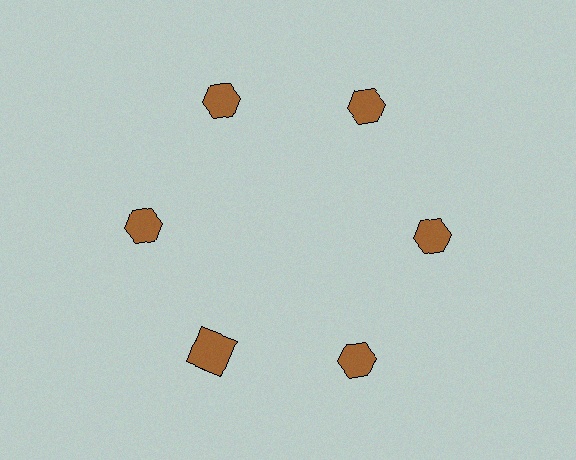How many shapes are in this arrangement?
There are 6 shapes arranged in a ring pattern.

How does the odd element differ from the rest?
It has a different shape: square instead of hexagon.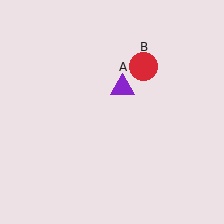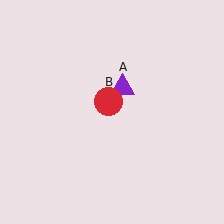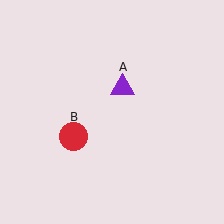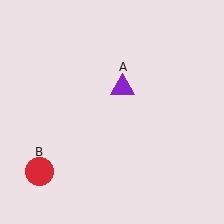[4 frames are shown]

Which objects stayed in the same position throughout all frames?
Purple triangle (object A) remained stationary.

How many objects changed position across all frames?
1 object changed position: red circle (object B).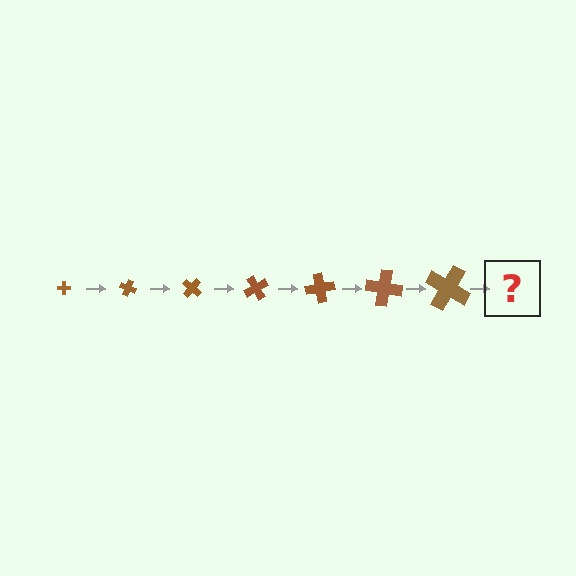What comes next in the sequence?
The next element should be a cross, larger than the previous one and rotated 140 degrees from the start.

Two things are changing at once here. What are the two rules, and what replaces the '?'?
The two rules are that the cross grows larger each step and it rotates 20 degrees each step. The '?' should be a cross, larger than the previous one and rotated 140 degrees from the start.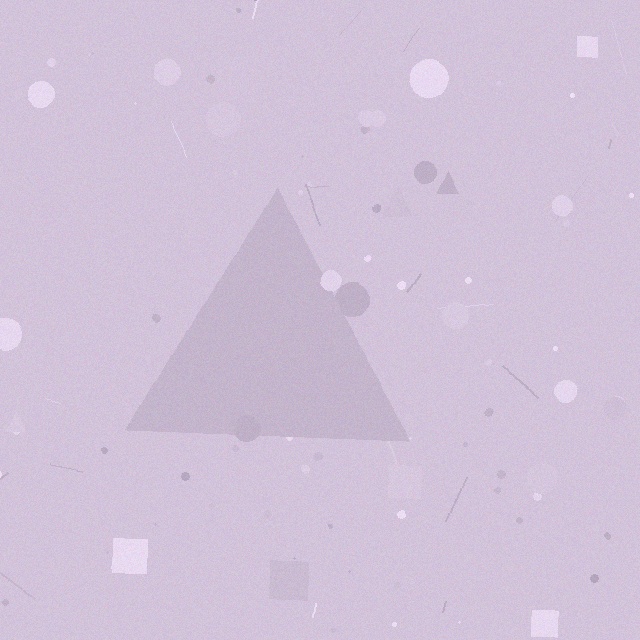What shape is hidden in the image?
A triangle is hidden in the image.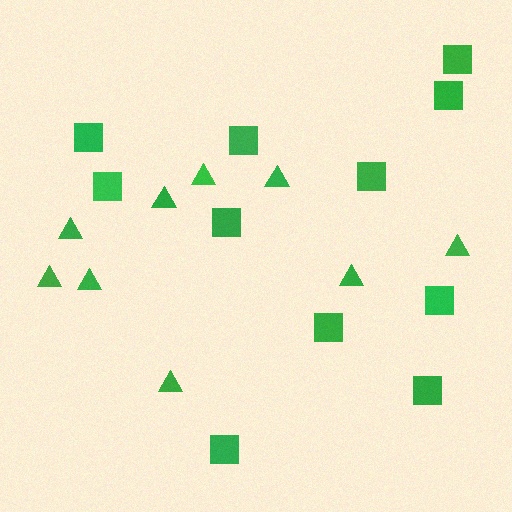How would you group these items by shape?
There are 2 groups: one group of triangles (9) and one group of squares (11).